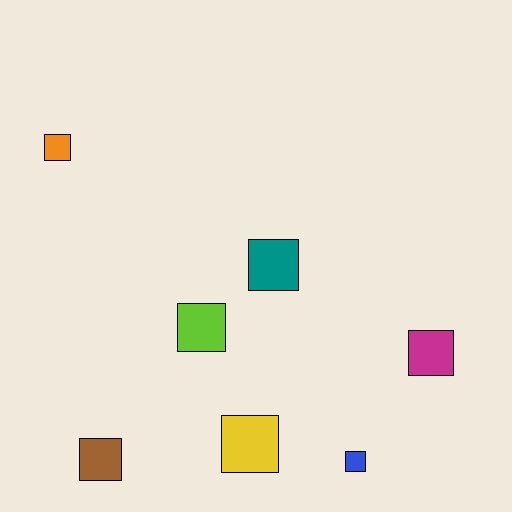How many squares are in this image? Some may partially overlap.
There are 7 squares.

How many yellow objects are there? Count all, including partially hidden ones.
There is 1 yellow object.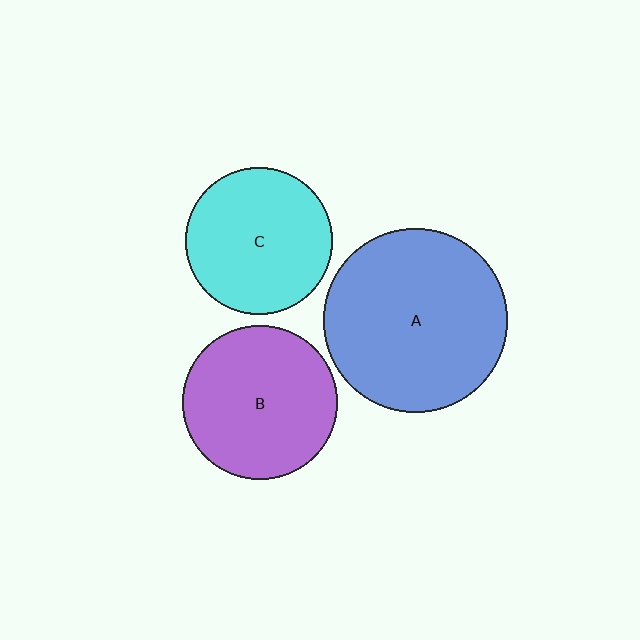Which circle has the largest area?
Circle A (blue).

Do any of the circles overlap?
No, none of the circles overlap.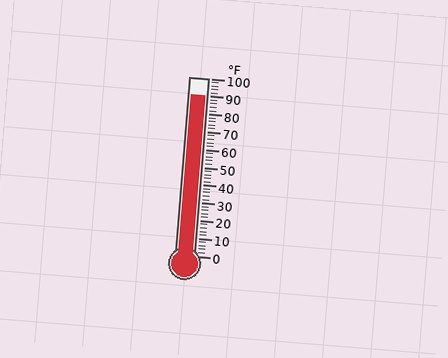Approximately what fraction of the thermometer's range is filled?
The thermometer is filled to approximately 90% of its range.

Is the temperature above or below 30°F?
The temperature is above 30°F.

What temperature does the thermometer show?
The thermometer shows approximately 90°F.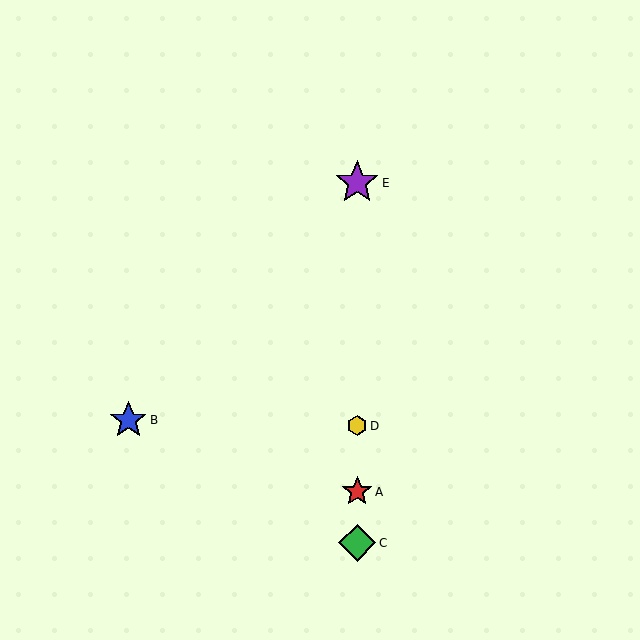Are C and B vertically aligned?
No, C is at x≈357 and B is at x≈128.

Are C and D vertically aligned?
Yes, both are at x≈357.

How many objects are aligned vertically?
4 objects (A, C, D, E) are aligned vertically.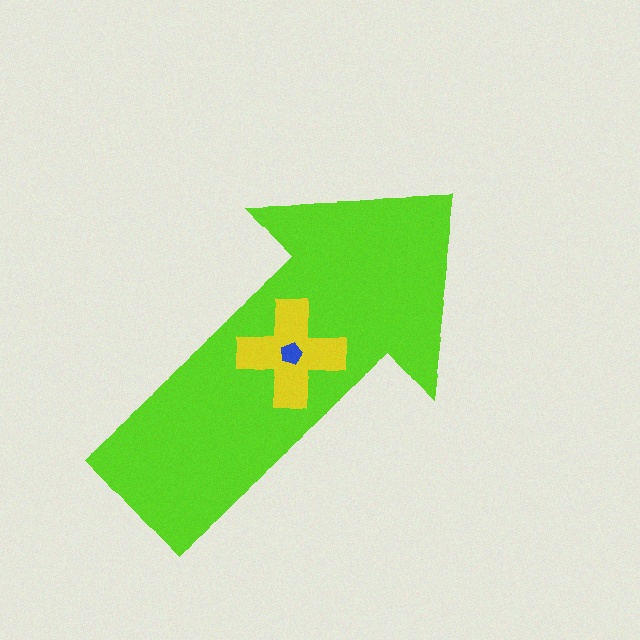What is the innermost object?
The blue pentagon.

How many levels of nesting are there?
3.